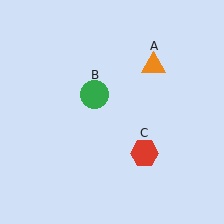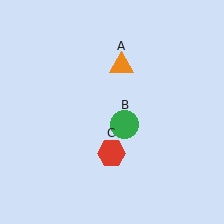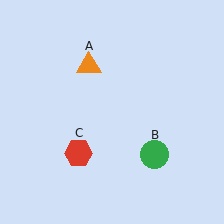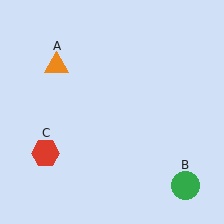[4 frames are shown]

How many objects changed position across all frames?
3 objects changed position: orange triangle (object A), green circle (object B), red hexagon (object C).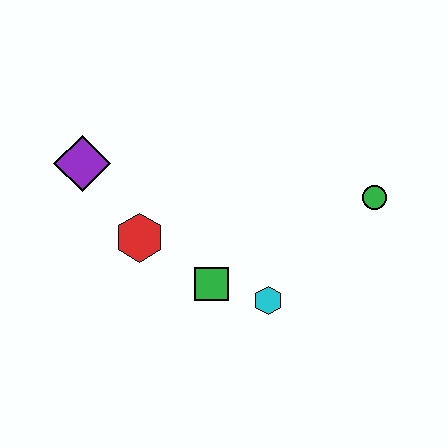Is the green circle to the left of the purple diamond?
No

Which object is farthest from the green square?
The green circle is farthest from the green square.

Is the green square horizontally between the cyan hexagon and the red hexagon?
Yes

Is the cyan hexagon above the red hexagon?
No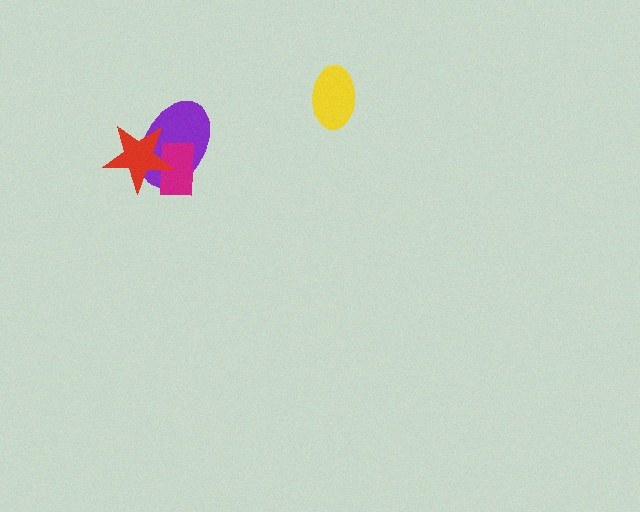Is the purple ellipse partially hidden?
Yes, it is partially covered by another shape.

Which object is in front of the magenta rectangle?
The red star is in front of the magenta rectangle.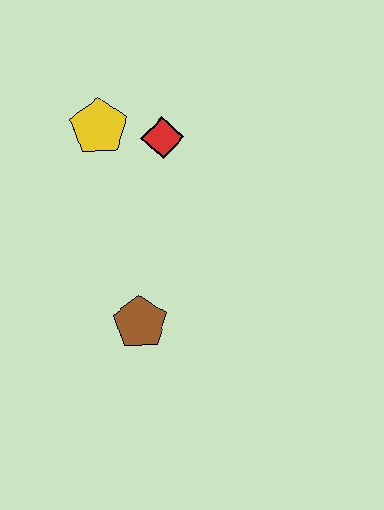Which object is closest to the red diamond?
The yellow pentagon is closest to the red diamond.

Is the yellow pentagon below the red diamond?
No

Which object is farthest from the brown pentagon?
The yellow pentagon is farthest from the brown pentagon.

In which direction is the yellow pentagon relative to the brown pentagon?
The yellow pentagon is above the brown pentagon.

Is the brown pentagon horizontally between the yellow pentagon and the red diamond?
Yes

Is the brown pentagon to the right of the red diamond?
No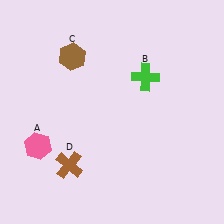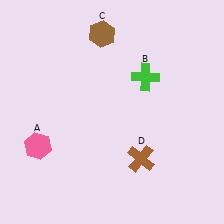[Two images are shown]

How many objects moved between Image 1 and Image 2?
2 objects moved between the two images.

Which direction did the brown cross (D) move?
The brown cross (D) moved right.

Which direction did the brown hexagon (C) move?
The brown hexagon (C) moved right.